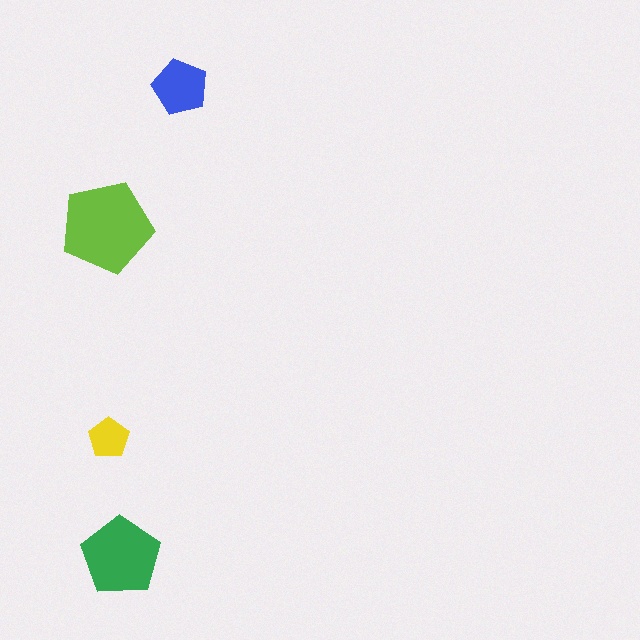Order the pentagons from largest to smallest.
the lime one, the green one, the blue one, the yellow one.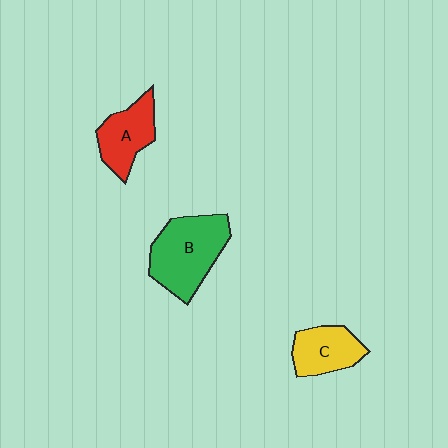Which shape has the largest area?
Shape B (green).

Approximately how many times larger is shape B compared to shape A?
Approximately 1.6 times.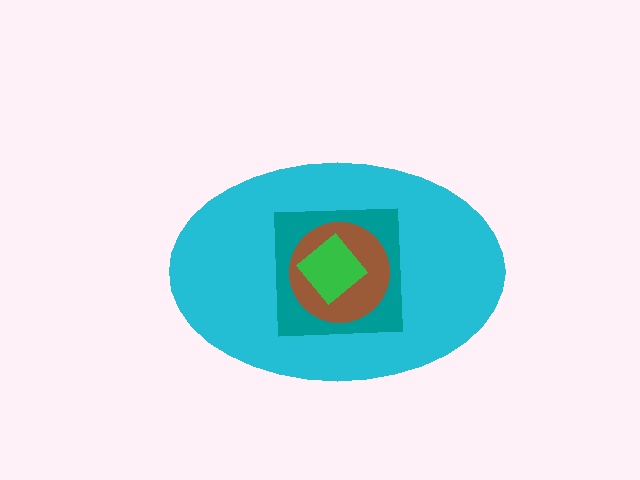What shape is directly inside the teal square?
The brown circle.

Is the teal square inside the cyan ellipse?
Yes.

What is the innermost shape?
The green diamond.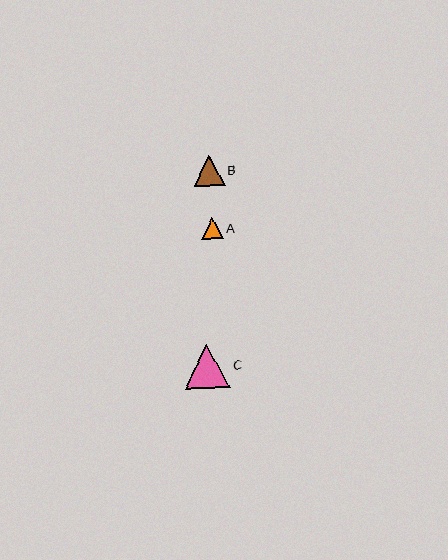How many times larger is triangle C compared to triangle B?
Triangle C is approximately 1.4 times the size of triangle B.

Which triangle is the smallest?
Triangle A is the smallest with a size of approximately 21 pixels.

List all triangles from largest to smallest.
From largest to smallest: C, B, A.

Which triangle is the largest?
Triangle C is the largest with a size of approximately 45 pixels.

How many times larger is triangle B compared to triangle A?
Triangle B is approximately 1.4 times the size of triangle A.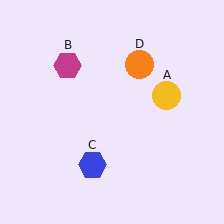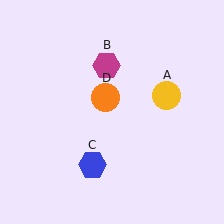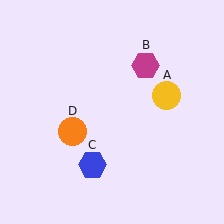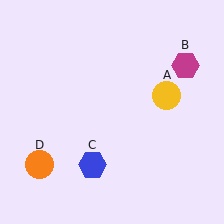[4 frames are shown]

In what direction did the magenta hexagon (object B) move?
The magenta hexagon (object B) moved right.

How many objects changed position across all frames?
2 objects changed position: magenta hexagon (object B), orange circle (object D).